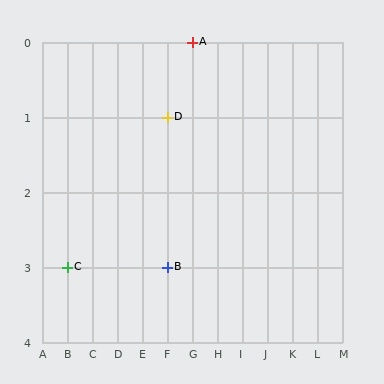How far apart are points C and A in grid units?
Points C and A are 5 columns and 3 rows apart (about 5.8 grid units diagonally).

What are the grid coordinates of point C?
Point C is at grid coordinates (B, 3).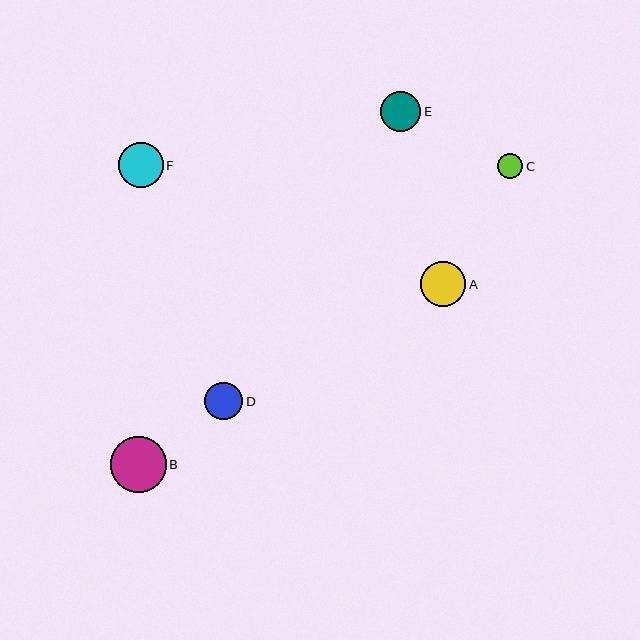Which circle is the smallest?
Circle C is the smallest with a size of approximately 26 pixels.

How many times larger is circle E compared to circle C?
Circle E is approximately 1.6 times the size of circle C.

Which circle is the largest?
Circle B is the largest with a size of approximately 56 pixels.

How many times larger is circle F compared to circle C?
Circle F is approximately 1.8 times the size of circle C.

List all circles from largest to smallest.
From largest to smallest: B, A, F, E, D, C.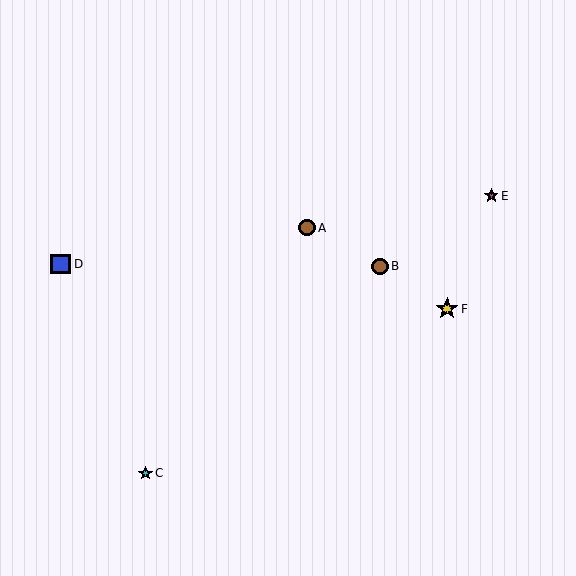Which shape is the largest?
The yellow star (labeled F) is the largest.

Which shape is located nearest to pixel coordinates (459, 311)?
The yellow star (labeled F) at (447, 309) is nearest to that location.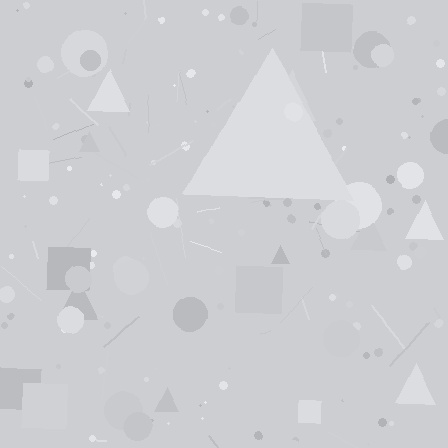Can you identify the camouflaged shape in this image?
The camouflaged shape is a triangle.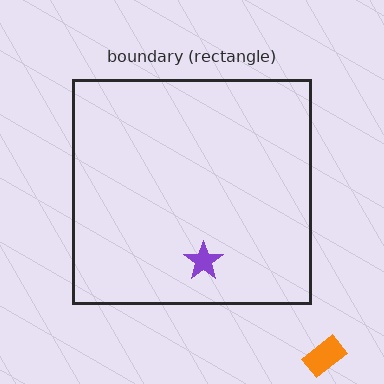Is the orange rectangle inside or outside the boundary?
Outside.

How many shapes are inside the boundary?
1 inside, 1 outside.